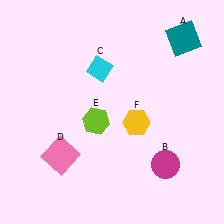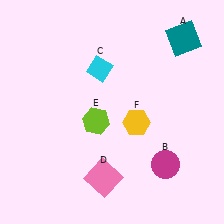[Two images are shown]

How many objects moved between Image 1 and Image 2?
1 object moved between the two images.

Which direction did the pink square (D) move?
The pink square (D) moved right.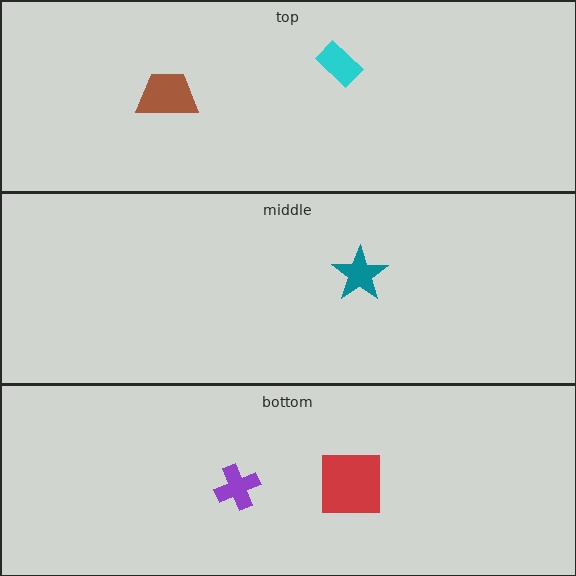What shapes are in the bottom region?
The red square, the purple cross.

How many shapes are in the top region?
2.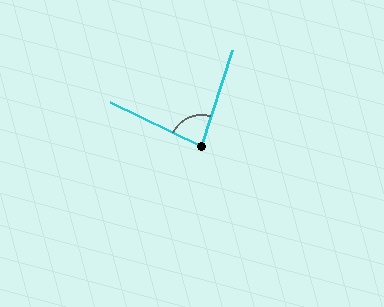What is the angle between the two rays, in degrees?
Approximately 82 degrees.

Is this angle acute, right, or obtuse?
It is acute.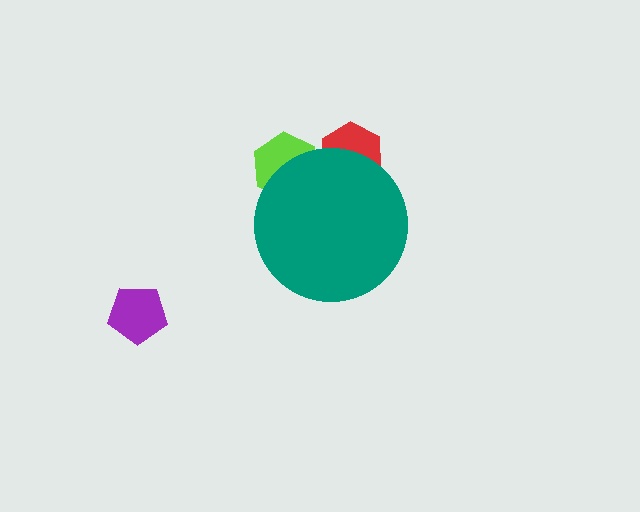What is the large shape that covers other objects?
A teal circle.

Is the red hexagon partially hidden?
Yes, the red hexagon is partially hidden behind the teal circle.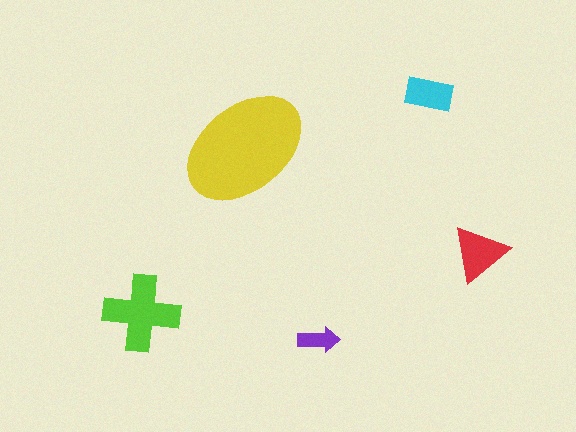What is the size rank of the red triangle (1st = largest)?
3rd.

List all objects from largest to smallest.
The yellow ellipse, the lime cross, the red triangle, the cyan rectangle, the purple arrow.